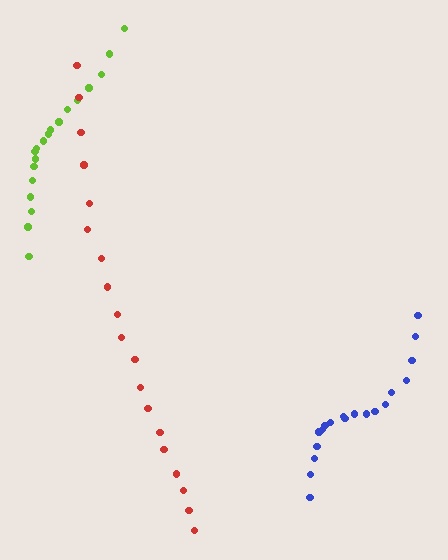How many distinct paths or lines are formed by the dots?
There are 3 distinct paths.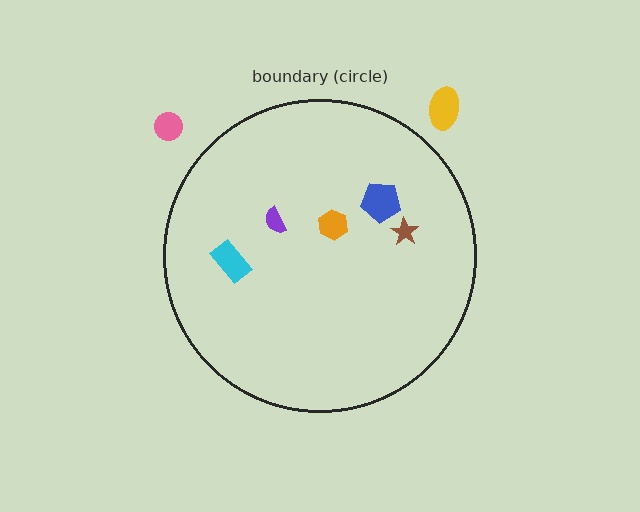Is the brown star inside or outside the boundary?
Inside.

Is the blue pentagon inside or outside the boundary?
Inside.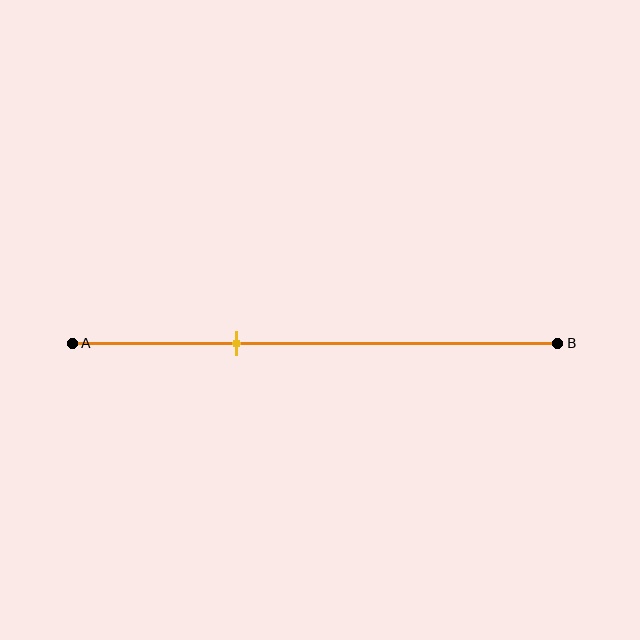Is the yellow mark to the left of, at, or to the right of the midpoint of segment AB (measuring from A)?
The yellow mark is to the left of the midpoint of segment AB.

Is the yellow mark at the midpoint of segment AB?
No, the mark is at about 35% from A, not at the 50% midpoint.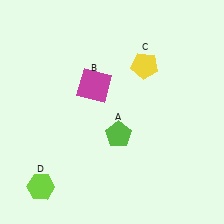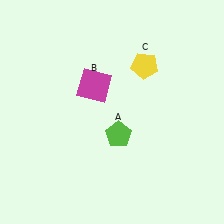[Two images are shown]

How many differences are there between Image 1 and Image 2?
There is 1 difference between the two images.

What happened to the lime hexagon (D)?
The lime hexagon (D) was removed in Image 2. It was in the bottom-left area of Image 1.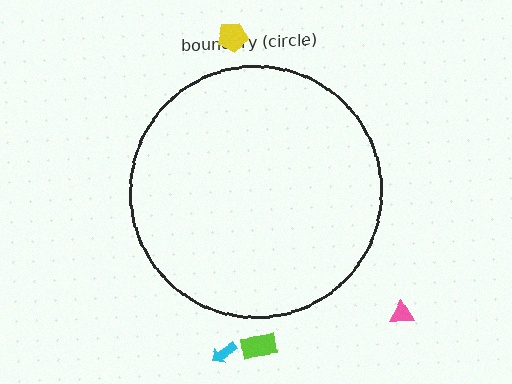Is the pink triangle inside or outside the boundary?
Outside.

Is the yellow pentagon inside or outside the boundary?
Outside.